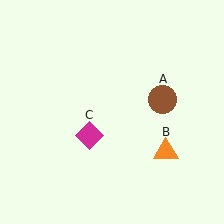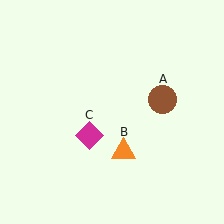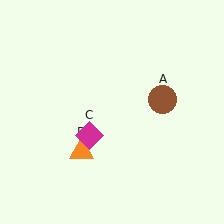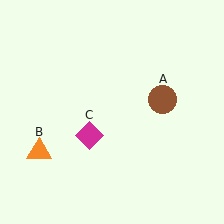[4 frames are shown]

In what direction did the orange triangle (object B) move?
The orange triangle (object B) moved left.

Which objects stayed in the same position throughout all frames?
Brown circle (object A) and magenta diamond (object C) remained stationary.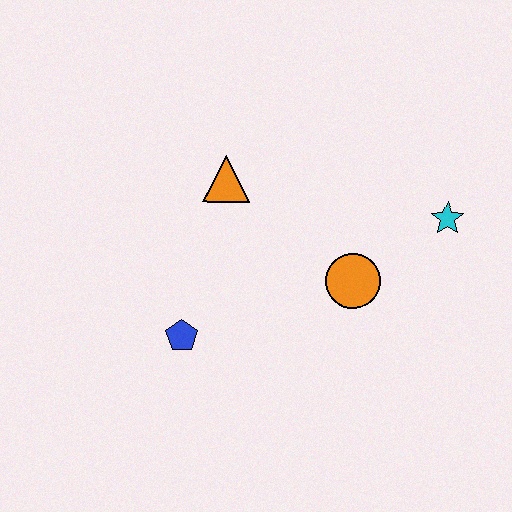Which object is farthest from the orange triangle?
The cyan star is farthest from the orange triangle.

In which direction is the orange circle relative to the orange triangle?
The orange circle is to the right of the orange triangle.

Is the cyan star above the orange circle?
Yes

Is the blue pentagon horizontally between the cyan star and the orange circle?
No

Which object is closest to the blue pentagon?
The orange triangle is closest to the blue pentagon.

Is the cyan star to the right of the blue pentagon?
Yes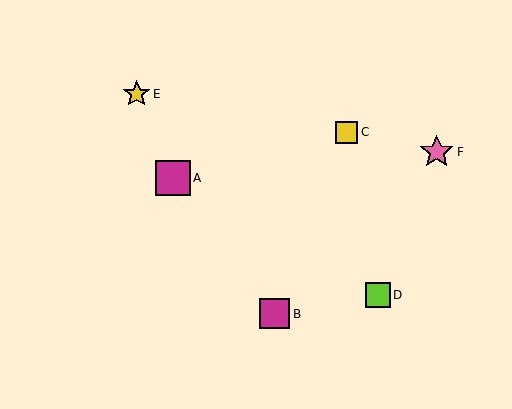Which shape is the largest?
The magenta square (labeled A) is the largest.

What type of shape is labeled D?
Shape D is a lime square.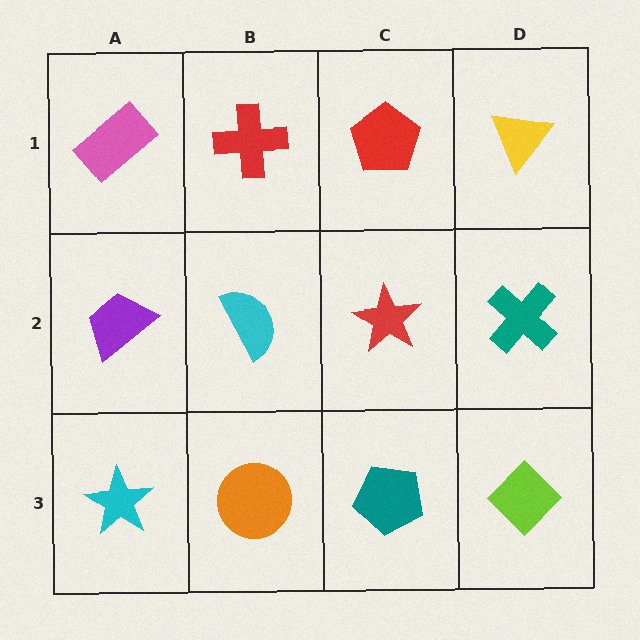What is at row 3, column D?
A lime diamond.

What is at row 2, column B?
A cyan semicircle.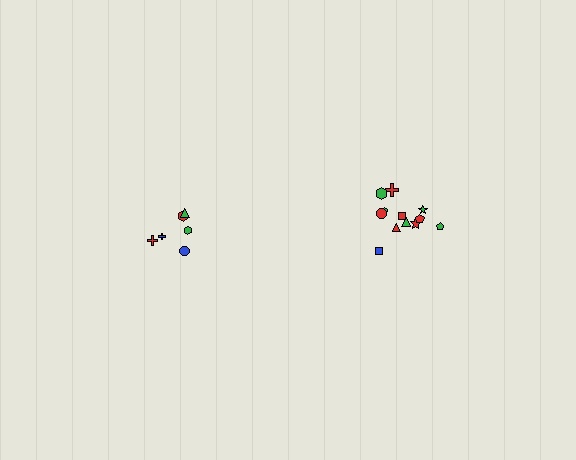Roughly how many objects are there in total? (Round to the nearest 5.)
Roughly 20 objects in total.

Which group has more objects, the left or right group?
The right group.